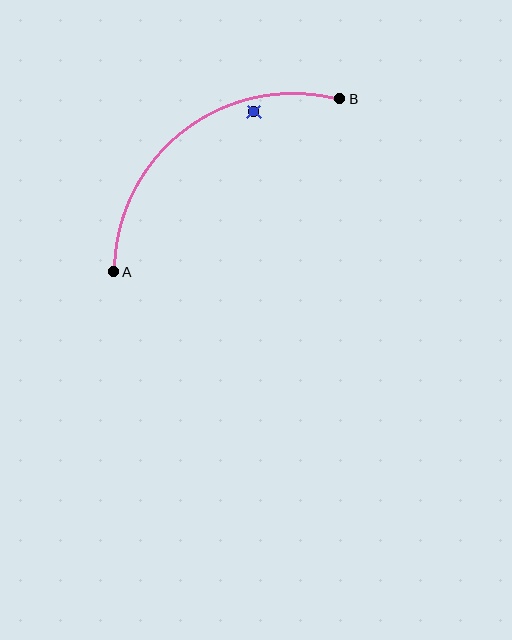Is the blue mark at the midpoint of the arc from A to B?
No — the blue mark does not lie on the arc at all. It sits slightly inside the curve.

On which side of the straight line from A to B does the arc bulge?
The arc bulges above and to the left of the straight line connecting A and B.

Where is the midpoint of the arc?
The arc midpoint is the point on the curve farthest from the straight line joining A and B. It sits above and to the left of that line.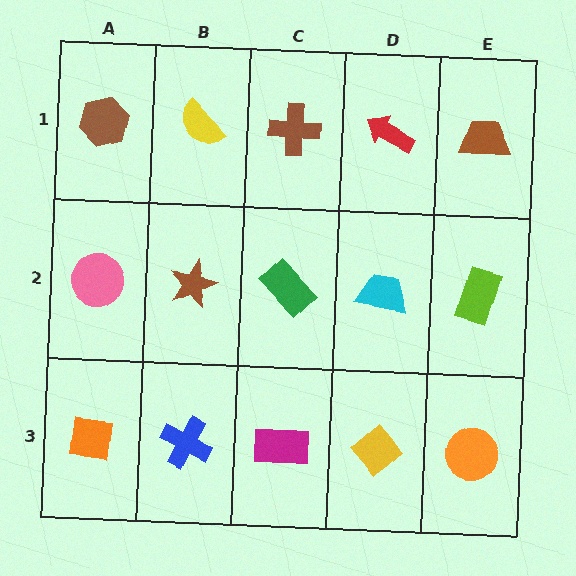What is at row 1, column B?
A yellow semicircle.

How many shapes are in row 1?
5 shapes.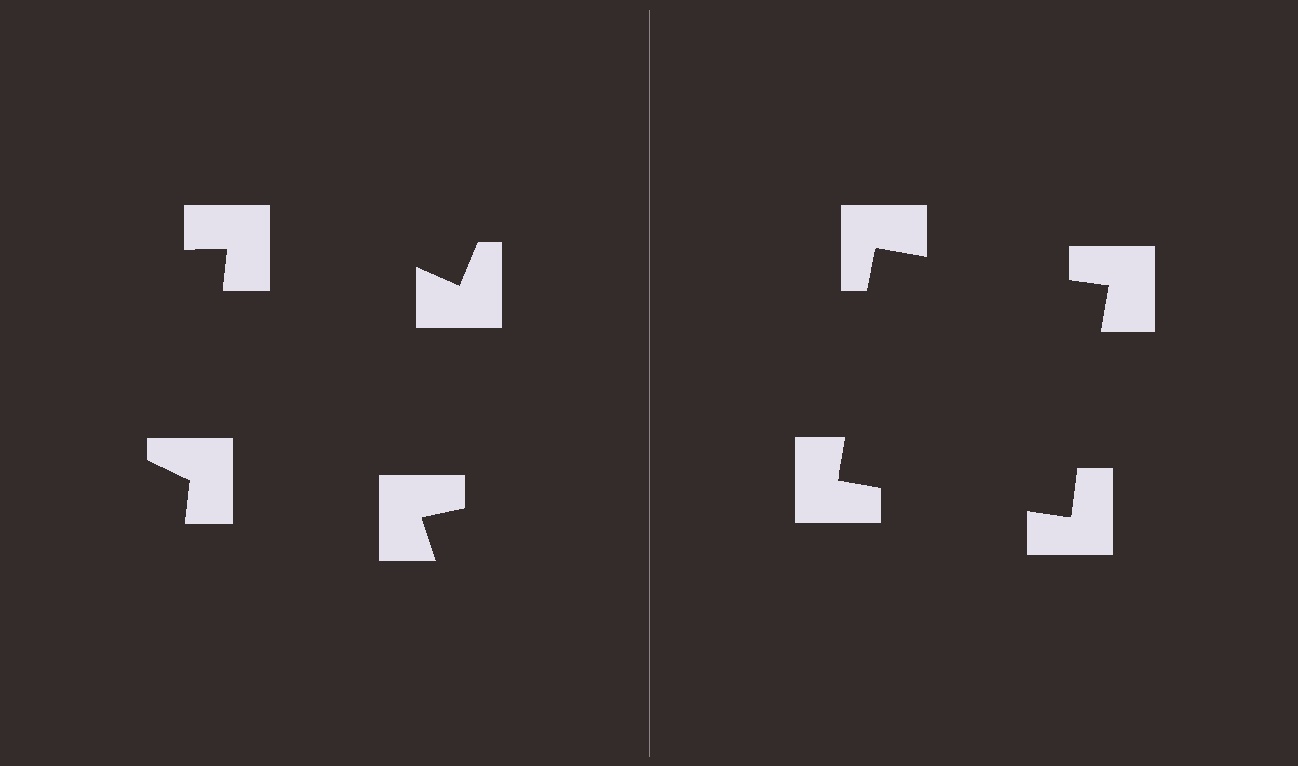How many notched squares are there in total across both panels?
8 — 4 on each side.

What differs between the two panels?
The notched squares are positioned identically on both sides; only the wedge orientations differ. On the right they align to a square; on the left they are misaligned.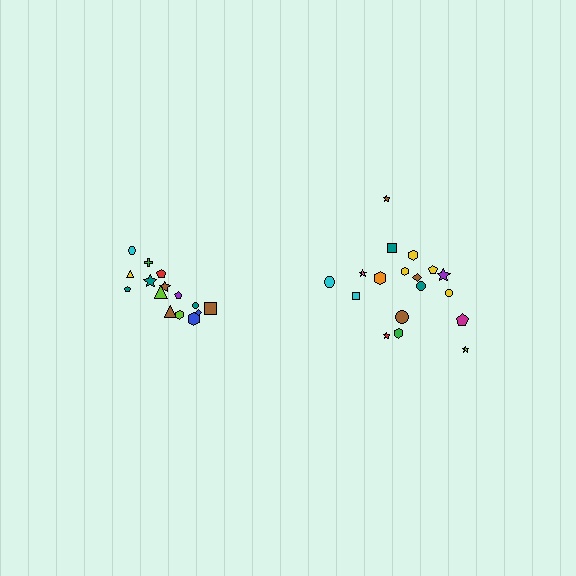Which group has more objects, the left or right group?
The right group.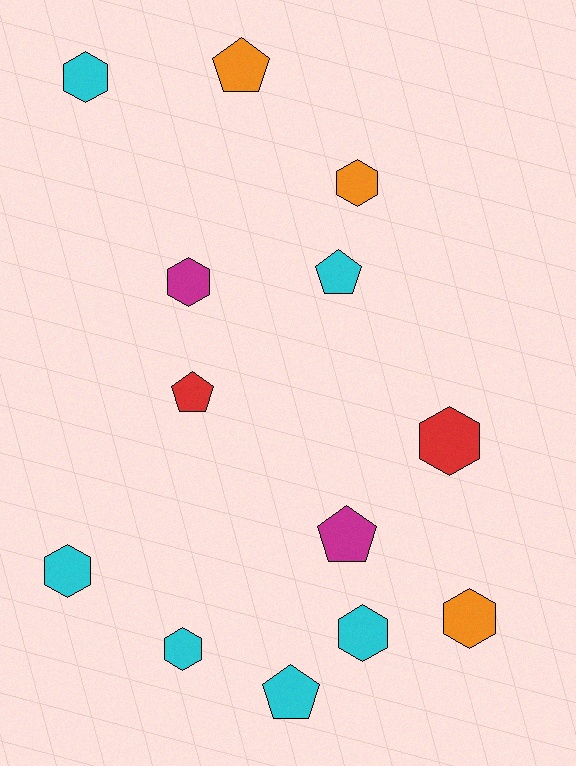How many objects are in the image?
There are 13 objects.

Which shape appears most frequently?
Hexagon, with 8 objects.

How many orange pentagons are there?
There is 1 orange pentagon.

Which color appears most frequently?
Cyan, with 6 objects.